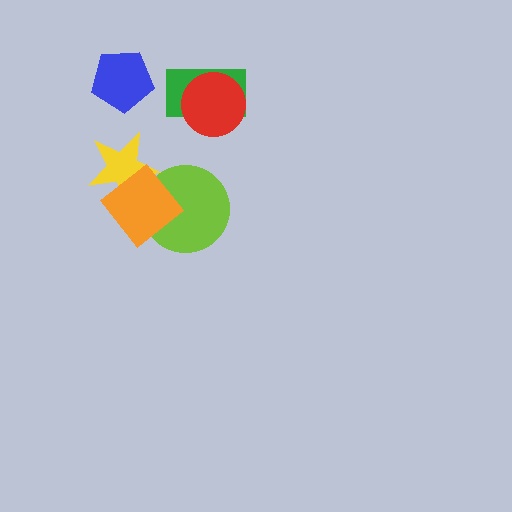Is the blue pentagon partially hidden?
No, no other shape covers it.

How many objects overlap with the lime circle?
1 object overlaps with the lime circle.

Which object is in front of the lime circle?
The orange diamond is in front of the lime circle.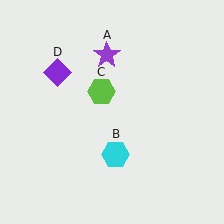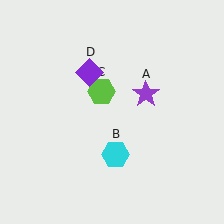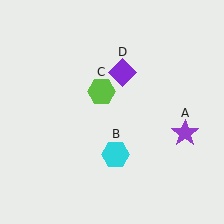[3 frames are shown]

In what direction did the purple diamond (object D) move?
The purple diamond (object D) moved right.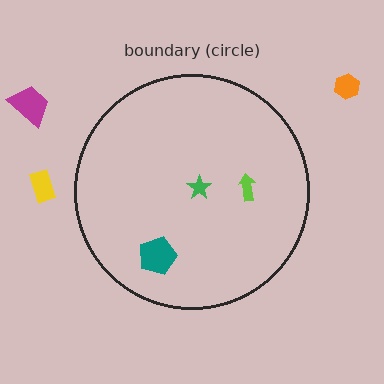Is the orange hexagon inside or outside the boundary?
Outside.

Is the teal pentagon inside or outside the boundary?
Inside.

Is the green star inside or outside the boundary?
Inside.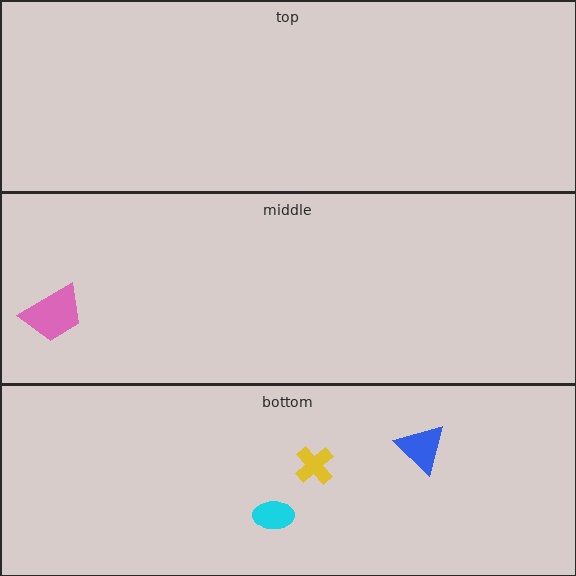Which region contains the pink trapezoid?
The middle region.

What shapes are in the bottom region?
The blue triangle, the cyan ellipse, the yellow cross.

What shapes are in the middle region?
The pink trapezoid.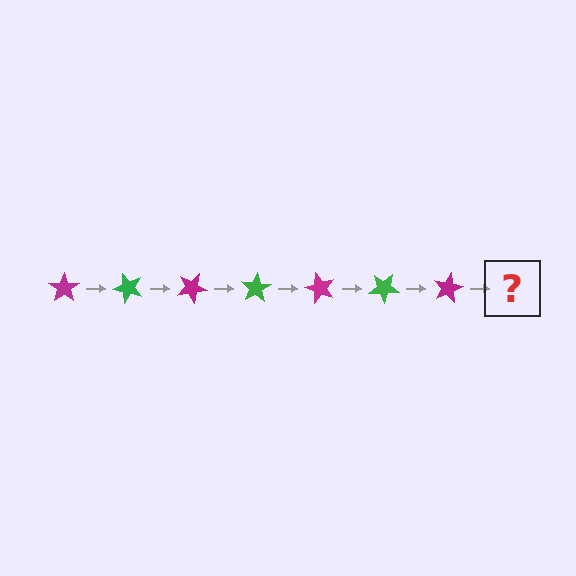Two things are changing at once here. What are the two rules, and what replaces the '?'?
The two rules are that it rotates 50 degrees each step and the color cycles through magenta and green. The '?' should be a green star, rotated 350 degrees from the start.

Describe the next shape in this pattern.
It should be a green star, rotated 350 degrees from the start.